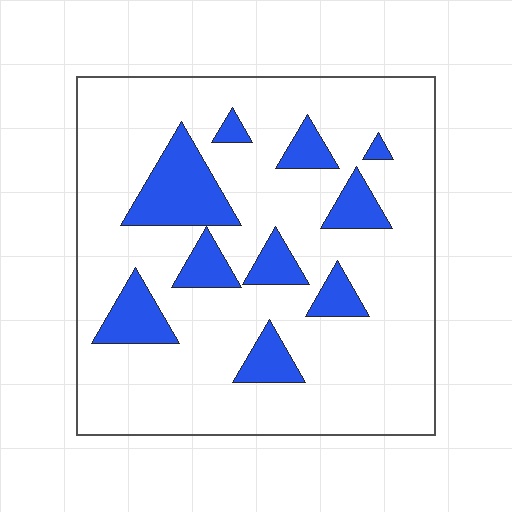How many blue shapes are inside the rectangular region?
10.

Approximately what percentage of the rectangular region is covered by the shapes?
Approximately 20%.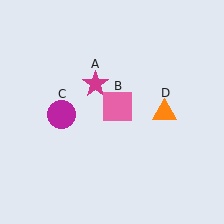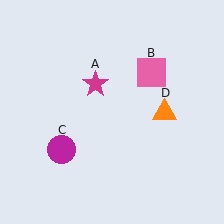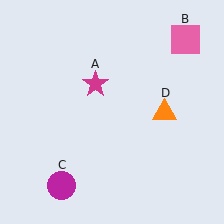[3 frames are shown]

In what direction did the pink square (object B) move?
The pink square (object B) moved up and to the right.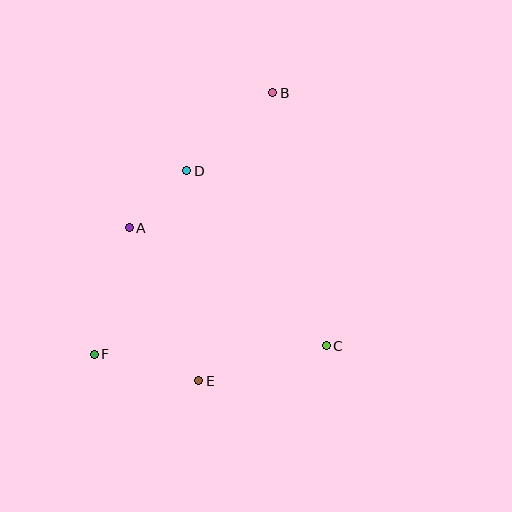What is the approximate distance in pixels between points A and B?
The distance between A and B is approximately 197 pixels.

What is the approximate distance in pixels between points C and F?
The distance between C and F is approximately 232 pixels.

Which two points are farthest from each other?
Points B and F are farthest from each other.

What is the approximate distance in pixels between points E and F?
The distance between E and F is approximately 108 pixels.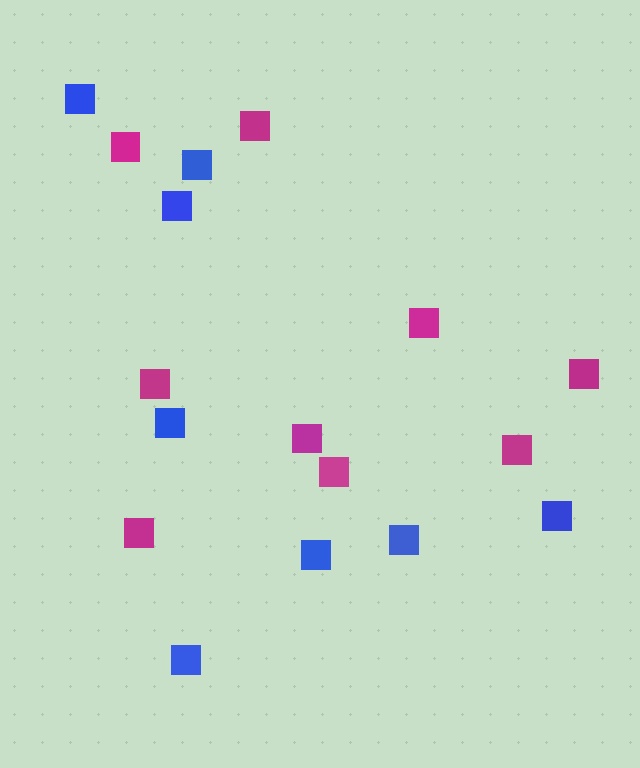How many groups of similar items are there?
There are 2 groups: one group of blue squares (8) and one group of magenta squares (9).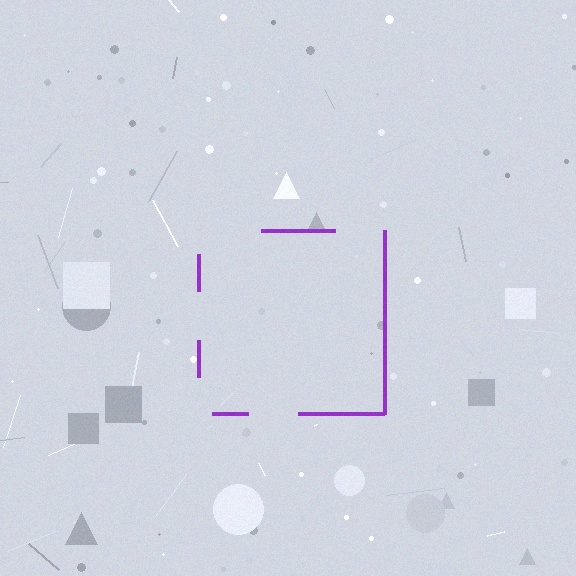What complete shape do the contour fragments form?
The contour fragments form a square.